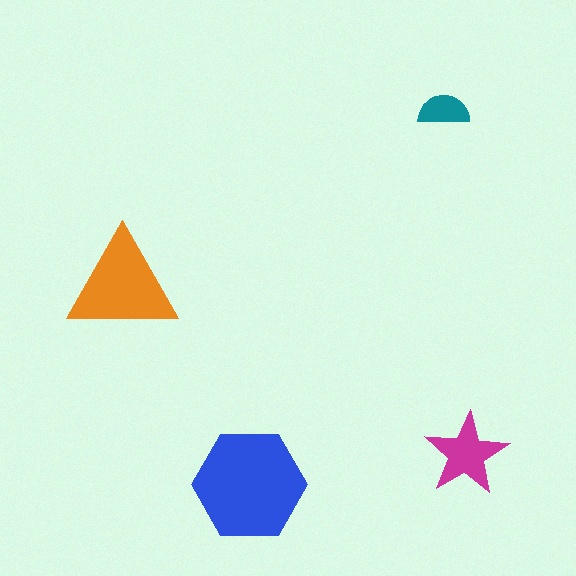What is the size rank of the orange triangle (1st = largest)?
2nd.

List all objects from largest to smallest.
The blue hexagon, the orange triangle, the magenta star, the teal semicircle.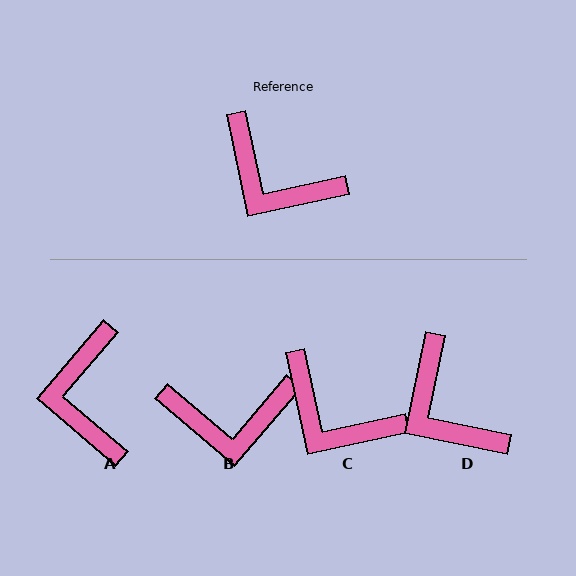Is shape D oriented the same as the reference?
No, it is off by about 24 degrees.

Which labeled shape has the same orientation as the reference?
C.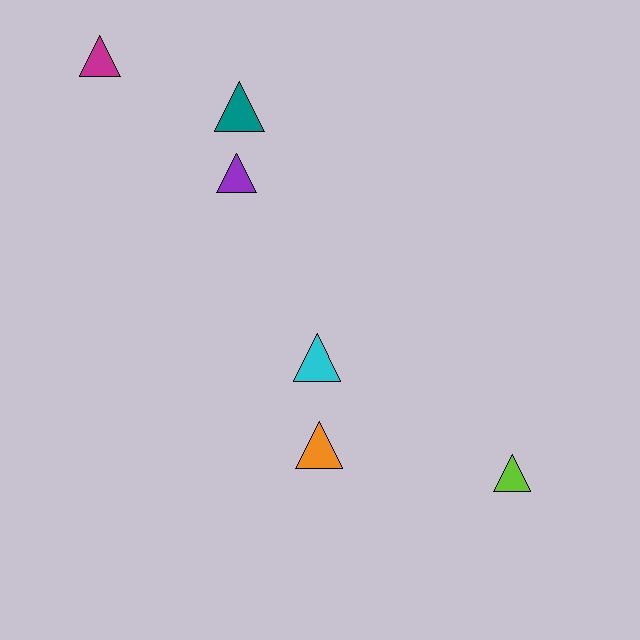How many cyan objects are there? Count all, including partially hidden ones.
There is 1 cyan object.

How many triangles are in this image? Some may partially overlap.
There are 6 triangles.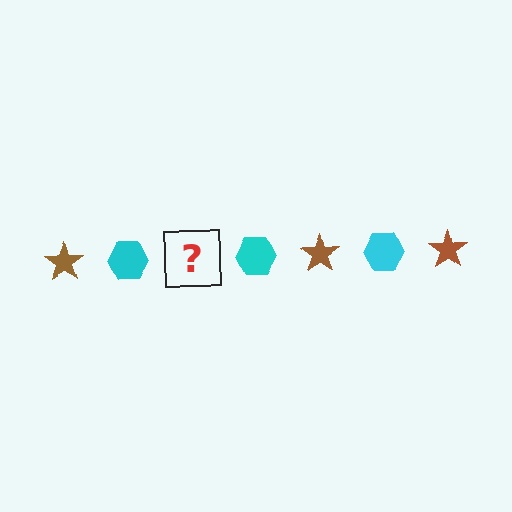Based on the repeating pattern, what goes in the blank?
The blank should be a brown star.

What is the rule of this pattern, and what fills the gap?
The rule is that the pattern alternates between brown star and cyan hexagon. The gap should be filled with a brown star.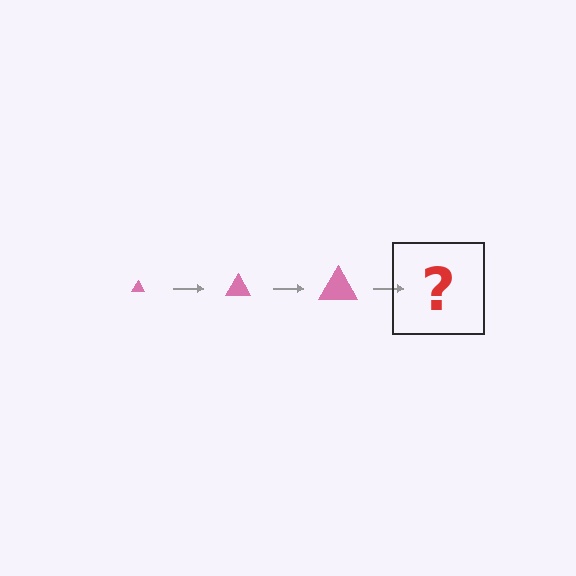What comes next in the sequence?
The next element should be a pink triangle, larger than the previous one.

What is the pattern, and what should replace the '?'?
The pattern is that the triangle gets progressively larger each step. The '?' should be a pink triangle, larger than the previous one.